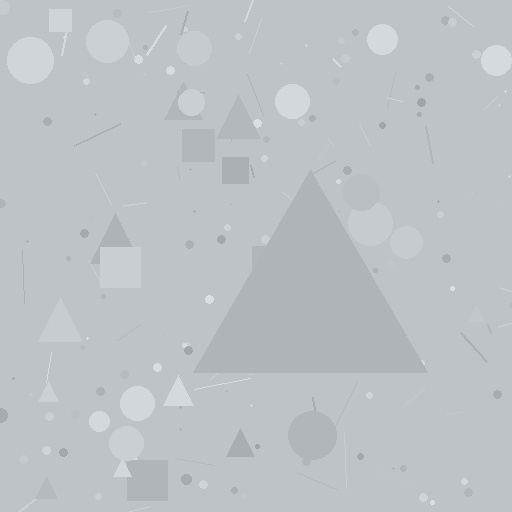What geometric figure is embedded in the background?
A triangle is embedded in the background.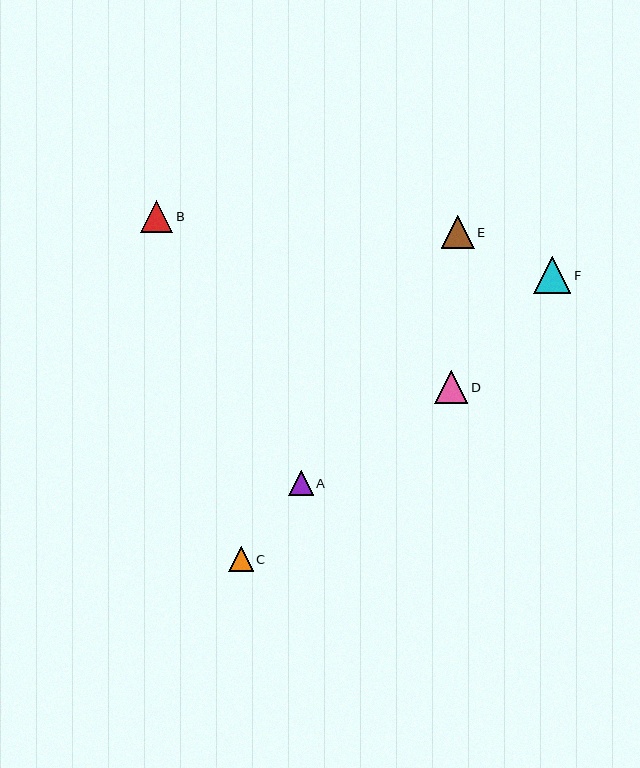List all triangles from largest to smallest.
From largest to smallest: F, D, E, B, A, C.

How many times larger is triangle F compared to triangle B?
Triangle F is approximately 1.2 times the size of triangle B.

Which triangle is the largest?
Triangle F is the largest with a size of approximately 38 pixels.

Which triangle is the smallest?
Triangle C is the smallest with a size of approximately 24 pixels.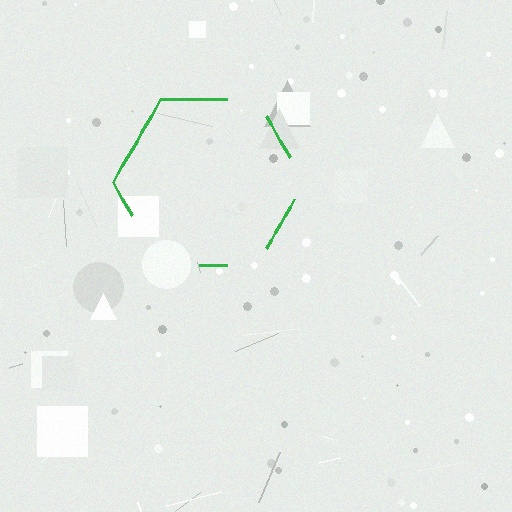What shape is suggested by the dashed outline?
The dashed outline suggests a hexagon.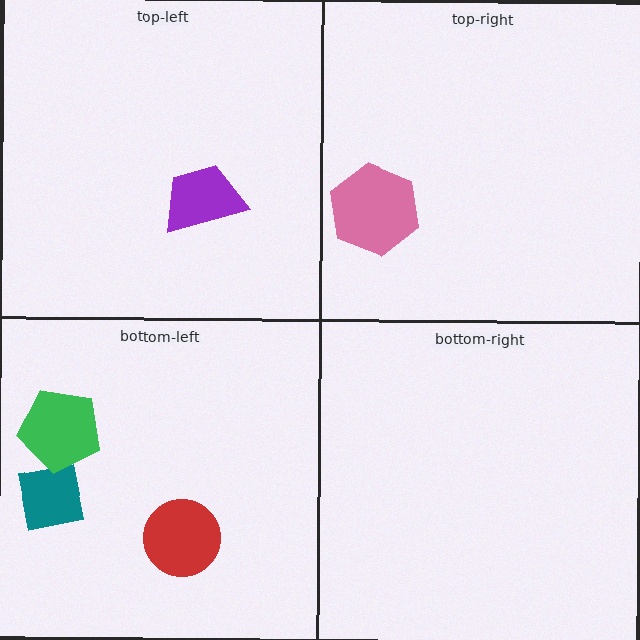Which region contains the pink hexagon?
The top-right region.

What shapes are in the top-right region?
The pink hexagon.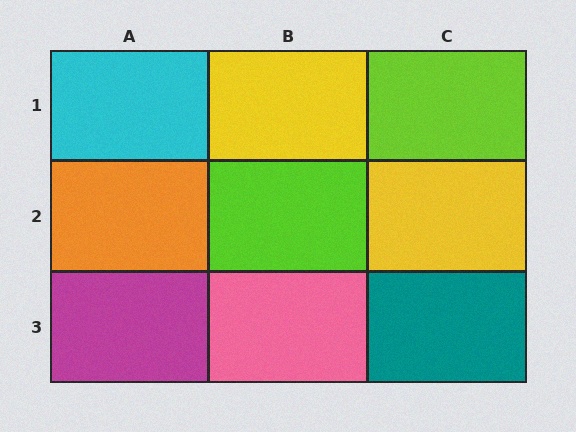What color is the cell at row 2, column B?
Lime.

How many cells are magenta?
1 cell is magenta.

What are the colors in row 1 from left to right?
Cyan, yellow, lime.